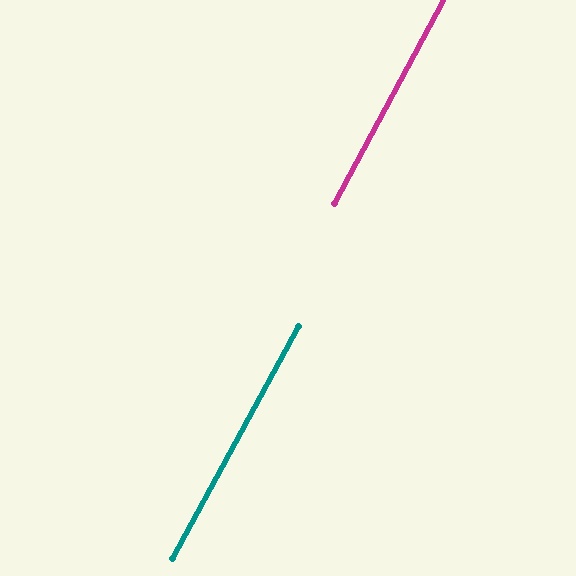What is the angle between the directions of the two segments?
Approximately 0 degrees.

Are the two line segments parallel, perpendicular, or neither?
Parallel — their directions differ by only 0.4°.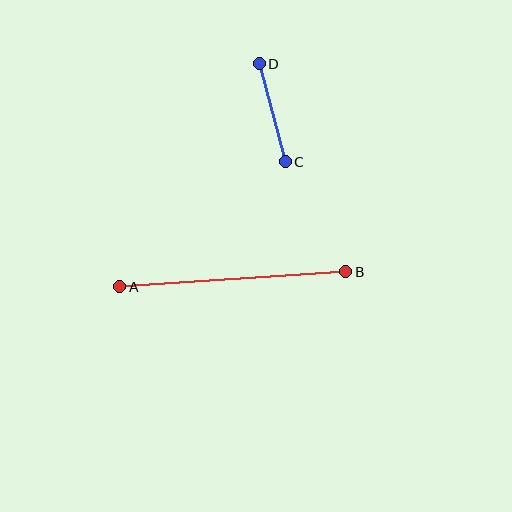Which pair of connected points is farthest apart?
Points A and B are farthest apart.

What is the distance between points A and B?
The distance is approximately 226 pixels.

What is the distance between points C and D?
The distance is approximately 101 pixels.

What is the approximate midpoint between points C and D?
The midpoint is at approximately (272, 113) pixels.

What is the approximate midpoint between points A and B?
The midpoint is at approximately (233, 279) pixels.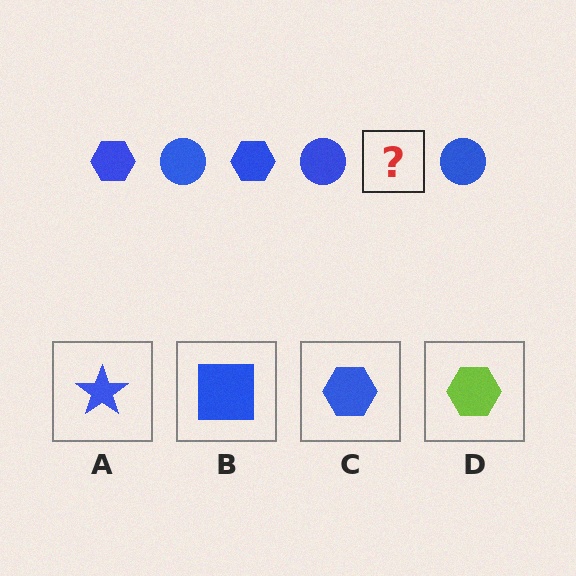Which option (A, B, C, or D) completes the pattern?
C.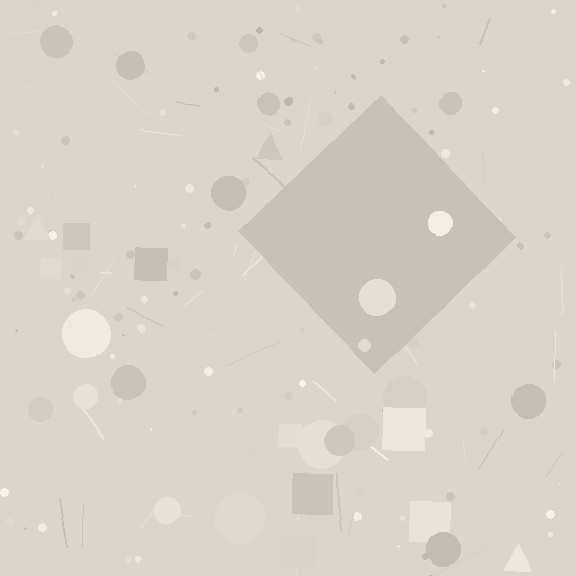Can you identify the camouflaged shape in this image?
The camouflaged shape is a diamond.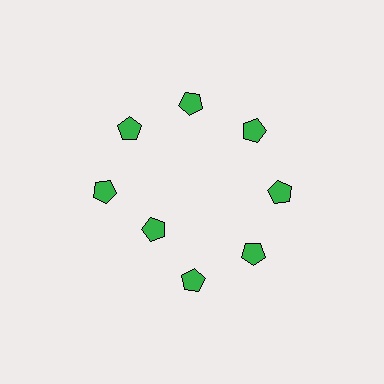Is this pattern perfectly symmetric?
No. The 8 green pentagons are arranged in a ring, but one element near the 8 o'clock position is pulled inward toward the center, breaking the 8-fold rotational symmetry.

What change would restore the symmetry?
The symmetry would be restored by moving it outward, back onto the ring so that all 8 pentagons sit at equal angles and equal distance from the center.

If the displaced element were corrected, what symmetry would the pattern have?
It would have 8-fold rotational symmetry — the pattern would map onto itself every 45 degrees.